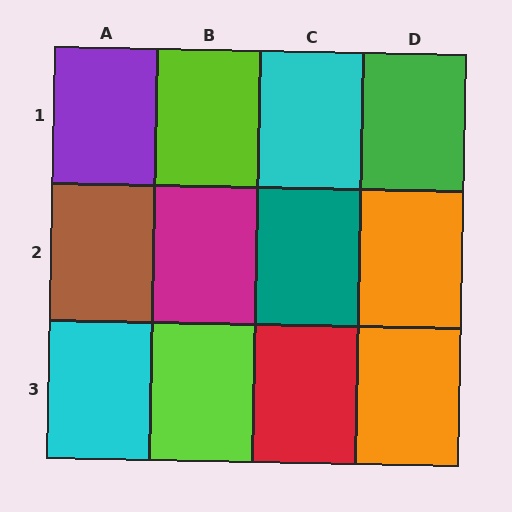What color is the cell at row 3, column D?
Orange.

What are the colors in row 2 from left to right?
Brown, magenta, teal, orange.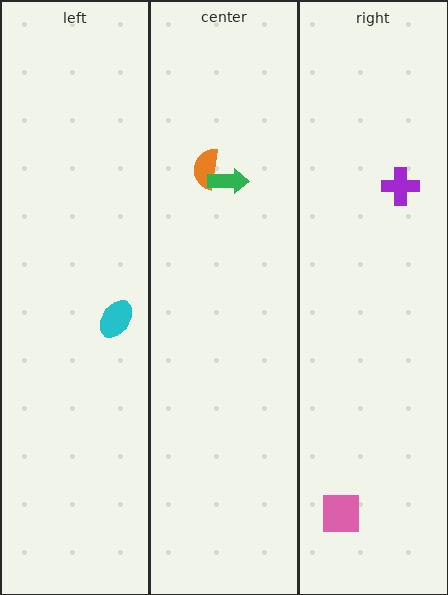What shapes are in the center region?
The orange semicircle, the green arrow.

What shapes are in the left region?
The cyan ellipse.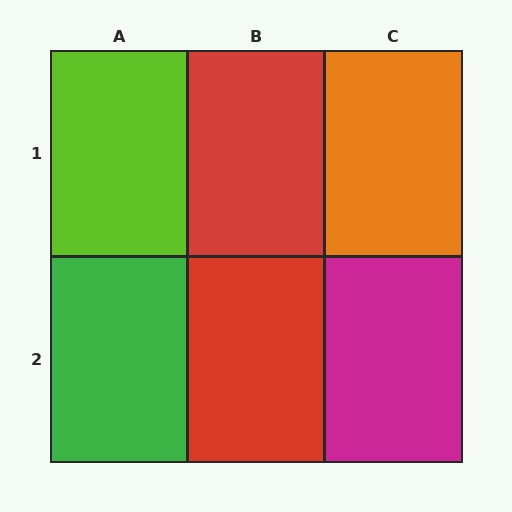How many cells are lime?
1 cell is lime.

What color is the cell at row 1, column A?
Lime.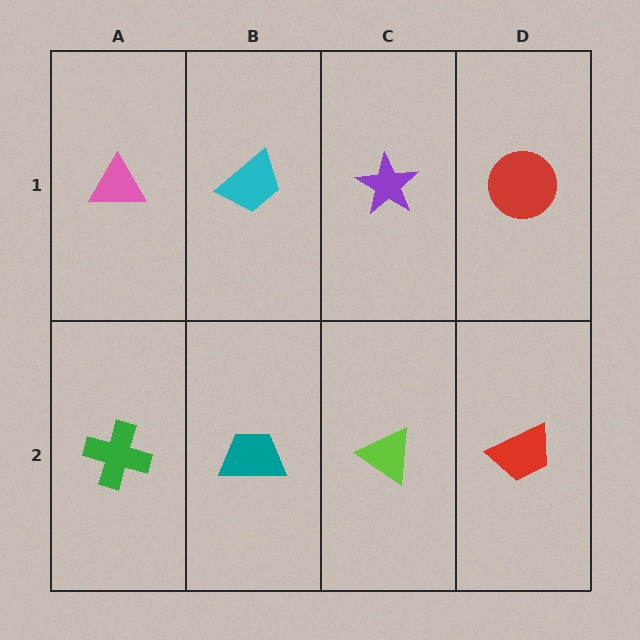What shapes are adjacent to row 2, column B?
A cyan trapezoid (row 1, column B), a green cross (row 2, column A), a lime triangle (row 2, column C).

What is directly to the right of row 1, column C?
A red circle.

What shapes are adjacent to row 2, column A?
A pink triangle (row 1, column A), a teal trapezoid (row 2, column B).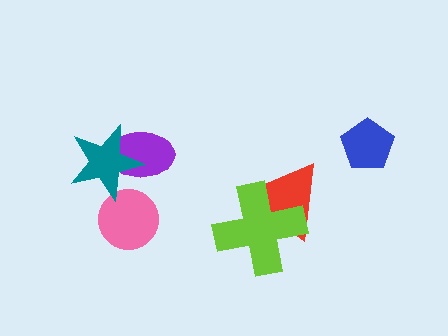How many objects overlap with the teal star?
2 objects overlap with the teal star.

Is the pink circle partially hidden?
Yes, it is partially covered by another shape.